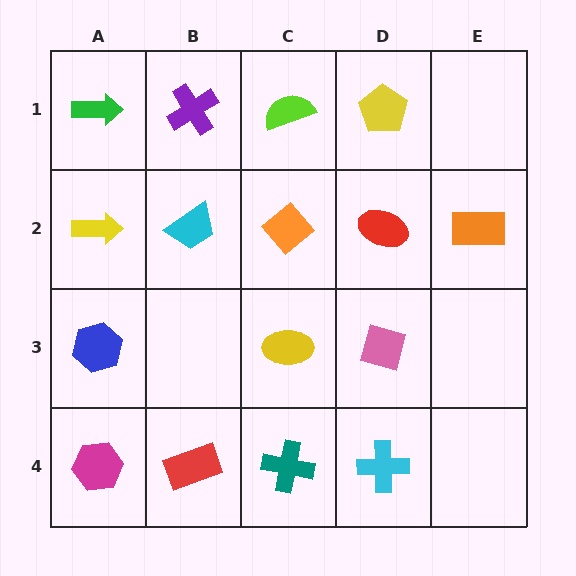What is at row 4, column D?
A cyan cross.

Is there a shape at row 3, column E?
No, that cell is empty.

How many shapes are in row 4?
4 shapes.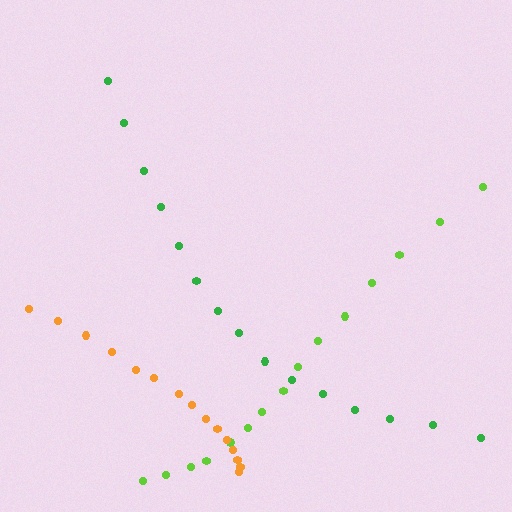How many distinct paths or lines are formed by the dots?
There are 3 distinct paths.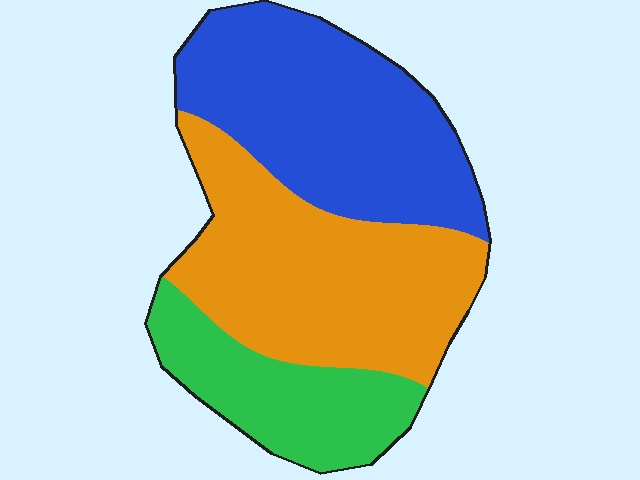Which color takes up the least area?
Green, at roughly 20%.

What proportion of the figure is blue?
Blue takes up about three eighths (3/8) of the figure.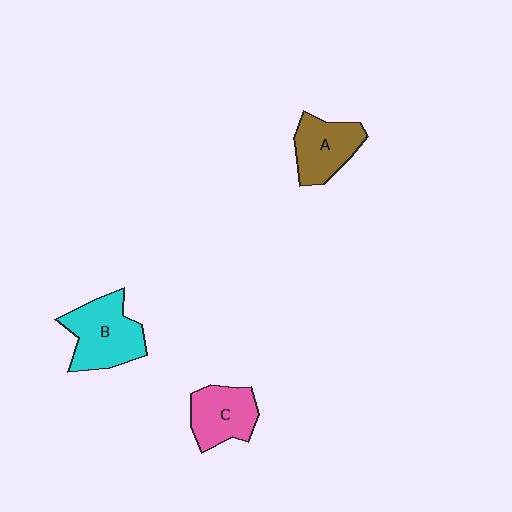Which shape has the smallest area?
Shape C (pink).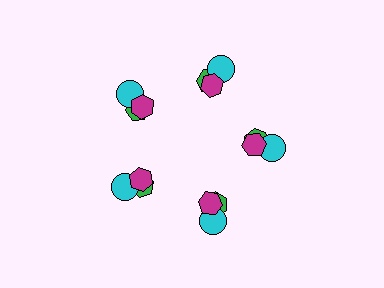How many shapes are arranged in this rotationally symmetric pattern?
There are 15 shapes, arranged in 5 groups of 3.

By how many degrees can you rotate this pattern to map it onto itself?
The pattern maps onto itself every 72 degrees of rotation.